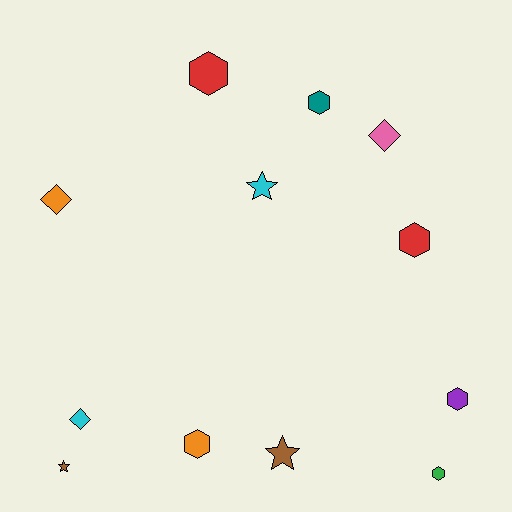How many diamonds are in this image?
There are 3 diamonds.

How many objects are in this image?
There are 12 objects.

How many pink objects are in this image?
There is 1 pink object.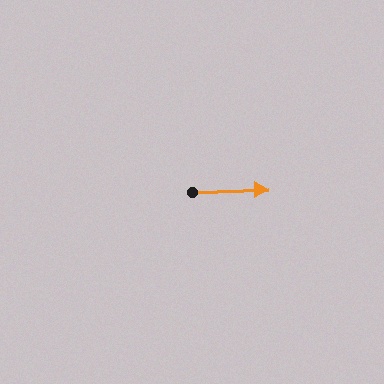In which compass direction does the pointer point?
East.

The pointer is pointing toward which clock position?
Roughly 3 o'clock.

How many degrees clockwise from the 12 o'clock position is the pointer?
Approximately 88 degrees.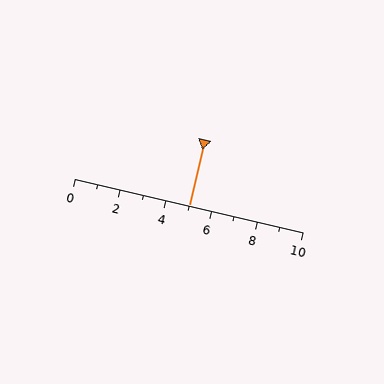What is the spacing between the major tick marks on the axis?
The major ticks are spaced 2 apart.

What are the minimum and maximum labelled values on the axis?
The axis runs from 0 to 10.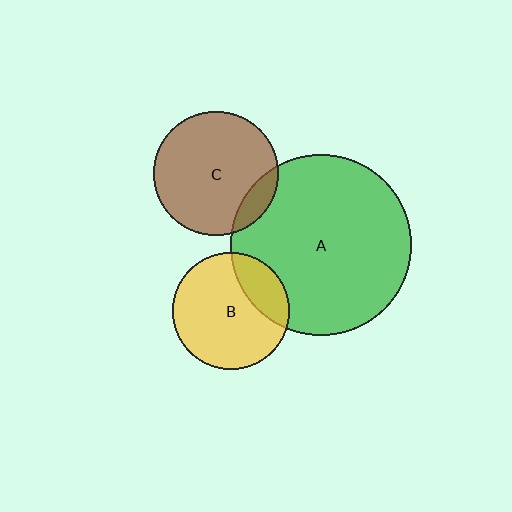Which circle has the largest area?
Circle A (green).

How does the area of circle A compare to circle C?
Approximately 2.1 times.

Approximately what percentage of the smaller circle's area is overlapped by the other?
Approximately 10%.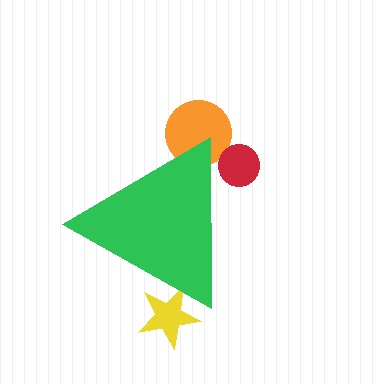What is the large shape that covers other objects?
A green triangle.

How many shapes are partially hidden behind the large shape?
3 shapes are partially hidden.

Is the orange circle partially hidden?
Yes, the orange circle is partially hidden behind the green triangle.